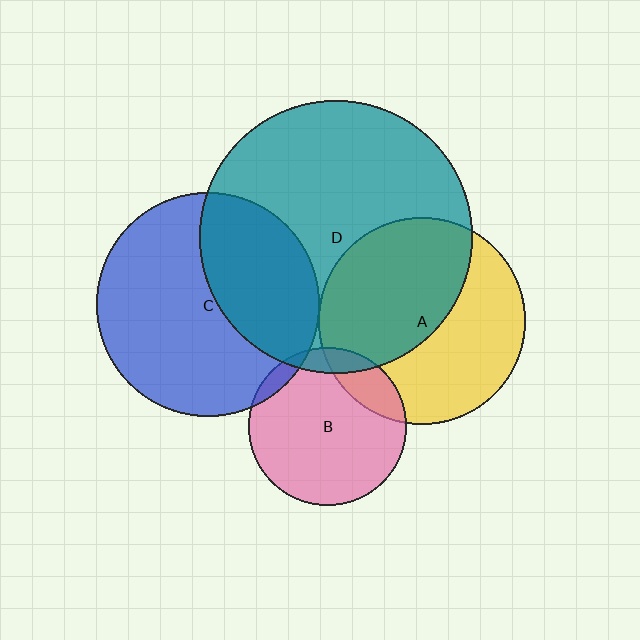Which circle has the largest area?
Circle D (teal).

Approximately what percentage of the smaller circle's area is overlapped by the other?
Approximately 5%.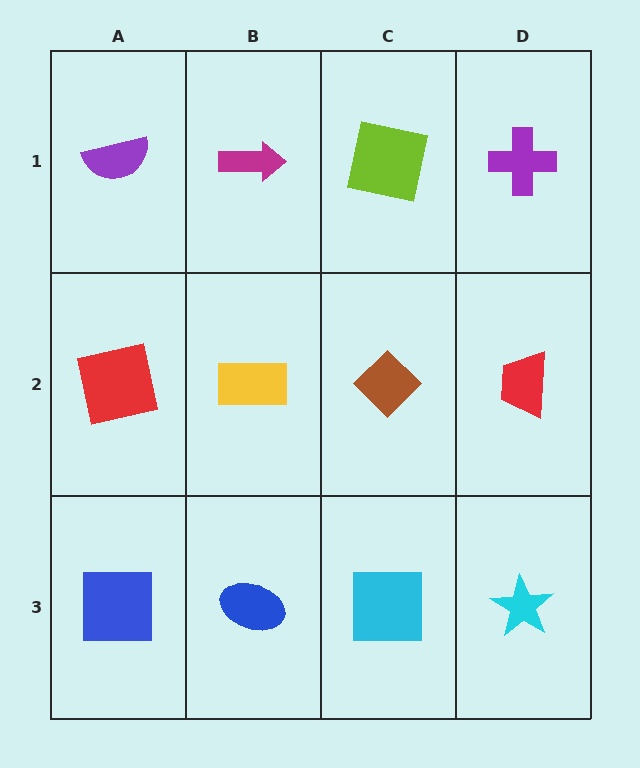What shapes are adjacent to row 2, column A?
A purple semicircle (row 1, column A), a blue square (row 3, column A), a yellow rectangle (row 2, column B).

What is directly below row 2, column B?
A blue ellipse.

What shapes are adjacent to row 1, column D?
A red trapezoid (row 2, column D), a lime square (row 1, column C).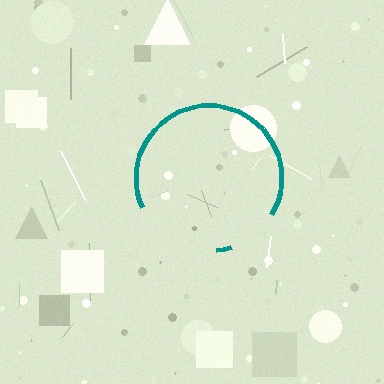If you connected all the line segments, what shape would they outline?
They would outline a circle.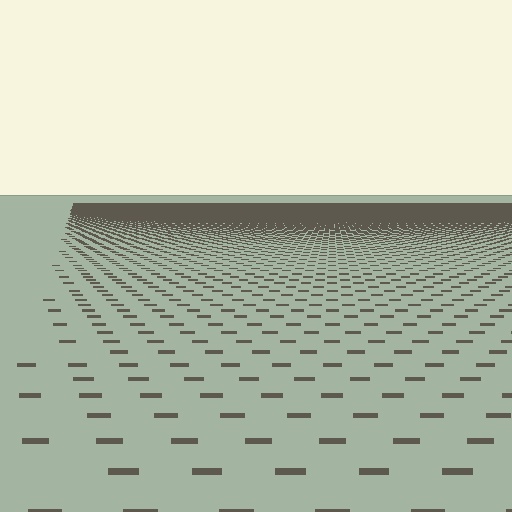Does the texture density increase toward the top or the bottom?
Density increases toward the top.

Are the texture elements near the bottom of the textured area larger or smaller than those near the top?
Larger. Near the bottom, elements are closer to the viewer and appear at a bigger on-screen size.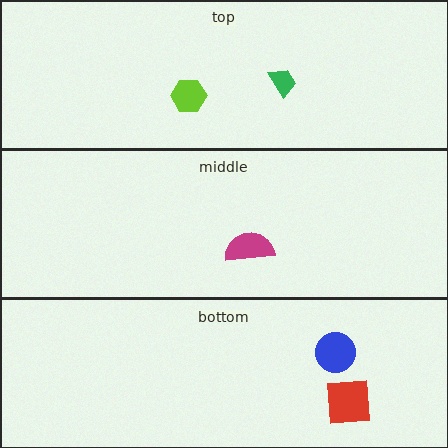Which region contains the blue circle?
The bottom region.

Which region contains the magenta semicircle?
The middle region.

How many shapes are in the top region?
2.